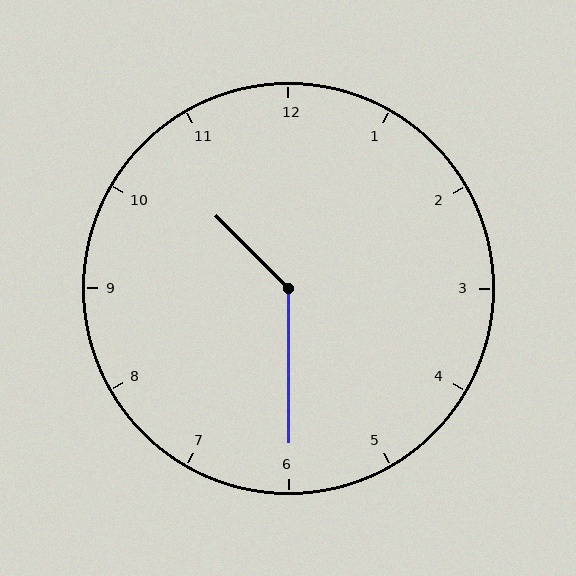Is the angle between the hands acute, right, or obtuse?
It is obtuse.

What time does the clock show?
10:30.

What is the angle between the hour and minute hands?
Approximately 135 degrees.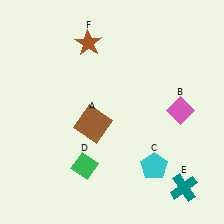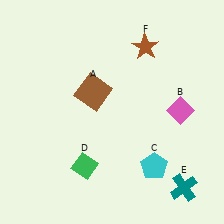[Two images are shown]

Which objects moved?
The objects that moved are: the brown square (A), the brown star (F).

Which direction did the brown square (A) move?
The brown square (A) moved up.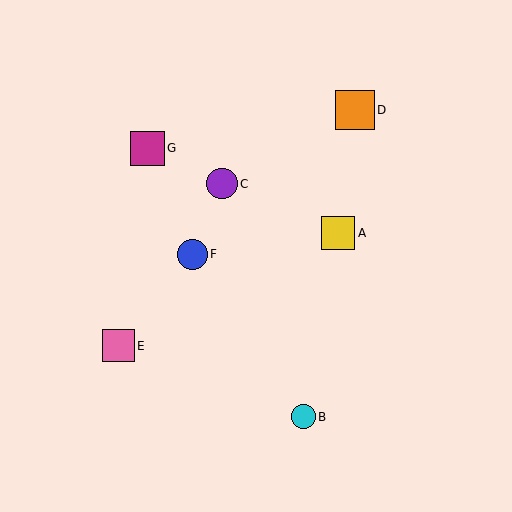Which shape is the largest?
The orange square (labeled D) is the largest.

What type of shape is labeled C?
Shape C is a purple circle.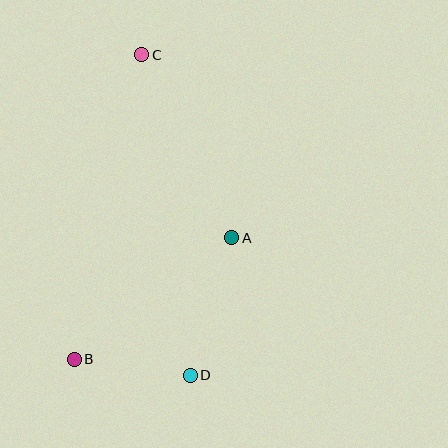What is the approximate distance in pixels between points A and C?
The distance between A and C is approximately 204 pixels.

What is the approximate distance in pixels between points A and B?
The distance between A and B is approximately 199 pixels.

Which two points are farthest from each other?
Points C and D are farthest from each other.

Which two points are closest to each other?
Points B and D are closest to each other.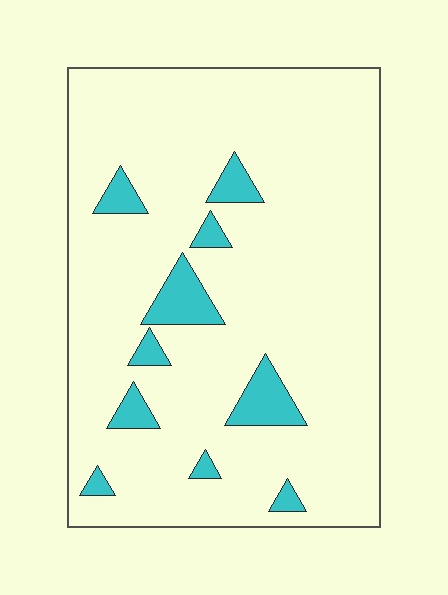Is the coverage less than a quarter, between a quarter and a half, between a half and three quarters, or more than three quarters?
Less than a quarter.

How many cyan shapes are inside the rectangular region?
10.